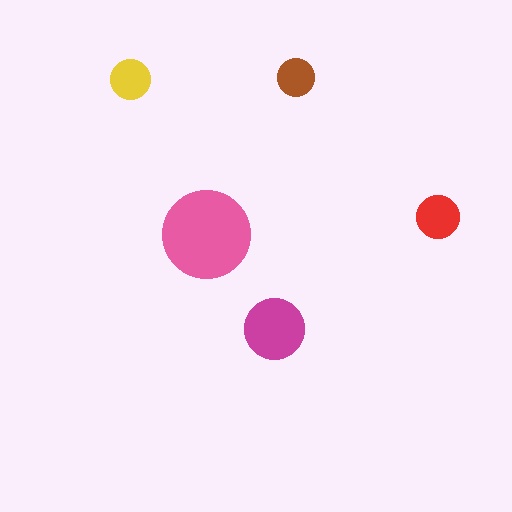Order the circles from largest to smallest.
the pink one, the magenta one, the red one, the yellow one, the brown one.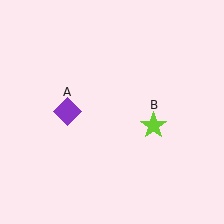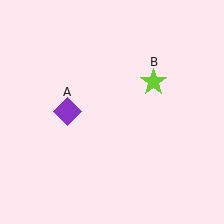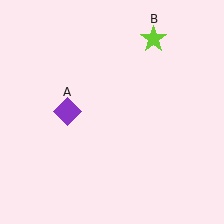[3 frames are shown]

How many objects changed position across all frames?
1 object changed position: lime star (object B).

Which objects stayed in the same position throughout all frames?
Purple diamond (object A) remained stationary.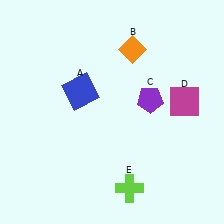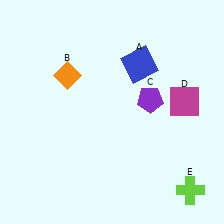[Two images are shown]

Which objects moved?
The objects that moved are: the blue square (A), the orange diamond (B), the lime cross (E).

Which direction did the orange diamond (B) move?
The orange diamond (B) moved left.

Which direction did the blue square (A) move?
The blue square (A) moved right.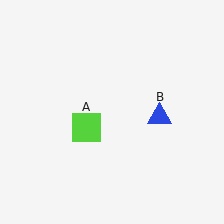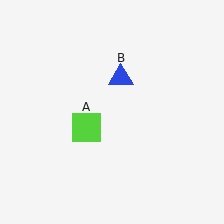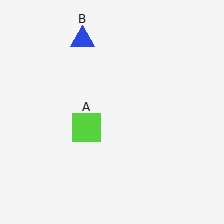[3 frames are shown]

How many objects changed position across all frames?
1 object changed position: blue triangle (object B).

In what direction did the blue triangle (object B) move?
The blue triangle (object B) moved up and to the left.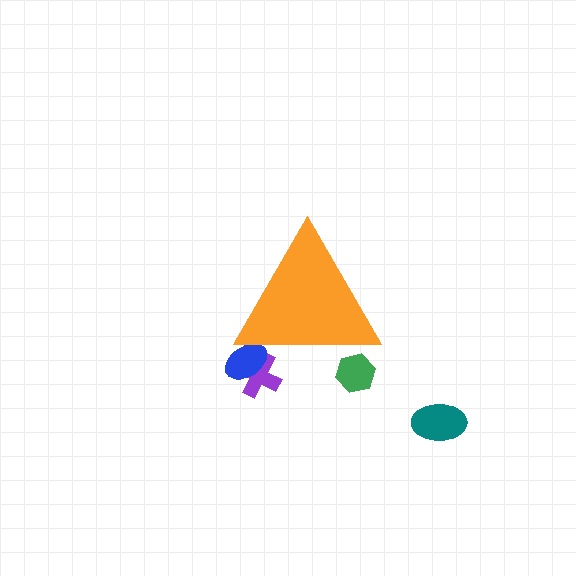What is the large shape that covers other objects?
An orange triangle.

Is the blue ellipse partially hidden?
Yes, the blue ellipse is partially hidden behind the orange triangle.